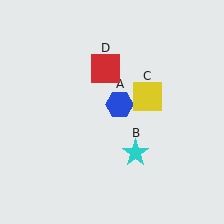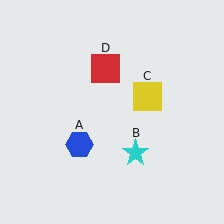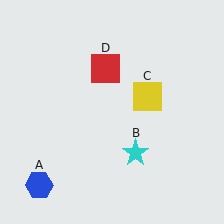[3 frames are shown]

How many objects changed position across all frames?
1 object changed position: blue hexagon (object A).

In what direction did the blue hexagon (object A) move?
The blue hexagon (object A) moved down and to the left.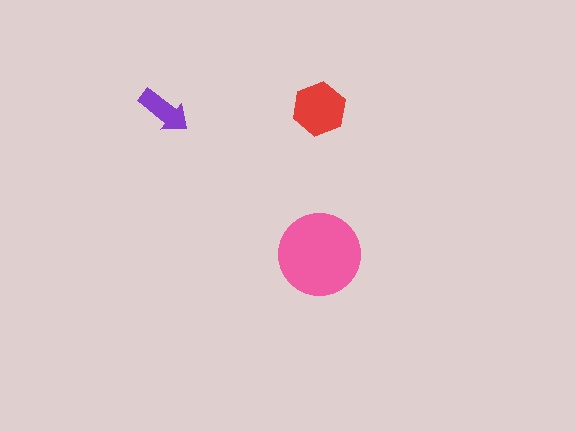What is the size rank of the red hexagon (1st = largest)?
2nd.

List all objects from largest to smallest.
The pink circle, the red hexagon, the purple arrow.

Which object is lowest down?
The pink circle is bottommost.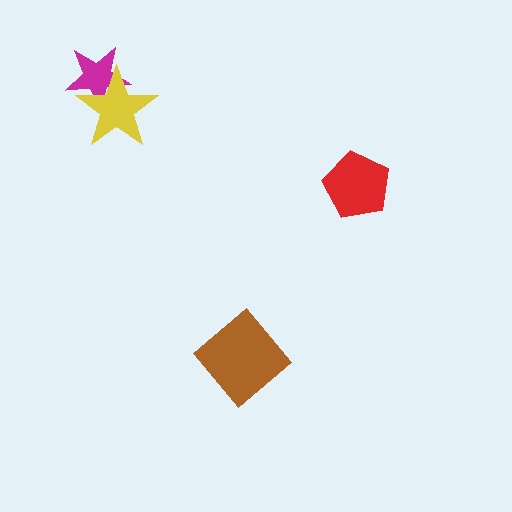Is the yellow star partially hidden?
No, no other shape covers it.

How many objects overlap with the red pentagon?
0 objects overlap with the red pentagon.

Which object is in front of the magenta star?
The yellow star is in front of the magenta star.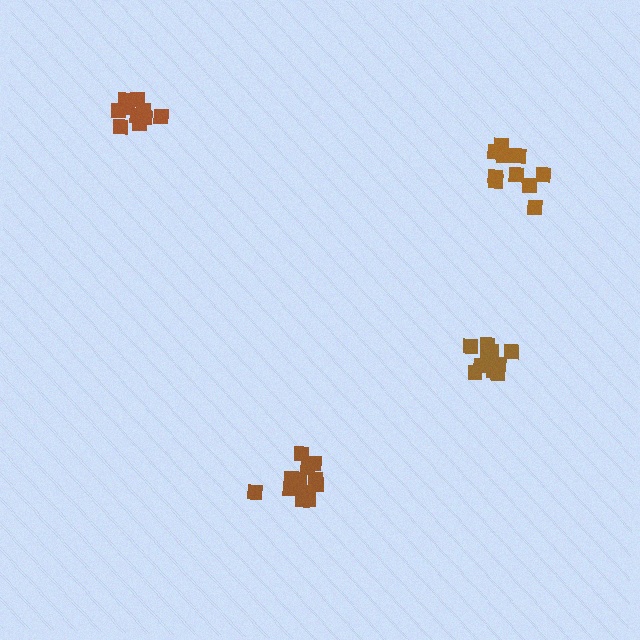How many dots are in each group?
Group 1: 13 dots, Group 2: 11 dots, Group 3: 10 dots, Group 4: 11 dots (45 total).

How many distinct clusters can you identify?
There are 4 distinct clusters.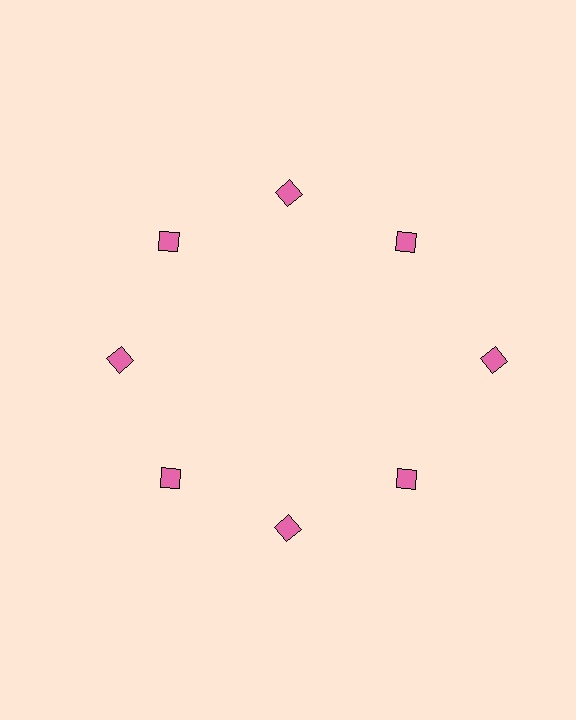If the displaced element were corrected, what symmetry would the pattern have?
It would have 8-fold rotational symmetry — the pattern would map onto itself every 45 degrees.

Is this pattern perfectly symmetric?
No. The 8 pink diamonds are arranged in a ring, but one element near the 3 o'clock position is pushed outward from the center, breaking the 8-fold rotational symmetry.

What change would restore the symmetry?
The symmetry would be restored by moving it inward, back onto the ring so that all 8 diamonds sit at equal angles and equal distance from the center.